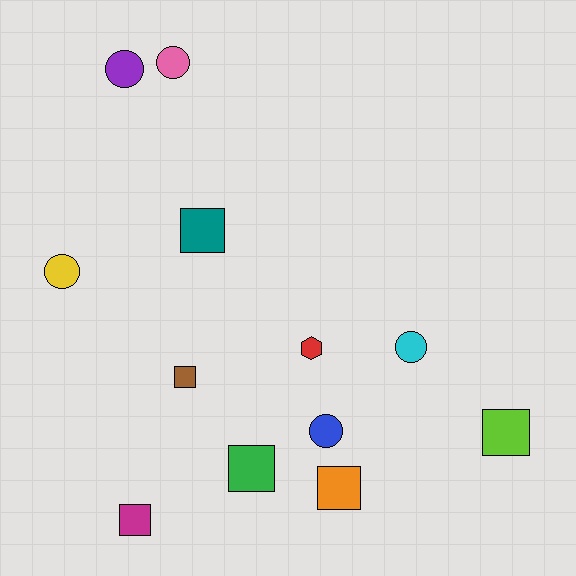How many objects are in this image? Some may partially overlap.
There are 12 objects.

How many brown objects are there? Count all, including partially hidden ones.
There is 1 brown object.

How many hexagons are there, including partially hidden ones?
There is 1 hexagon.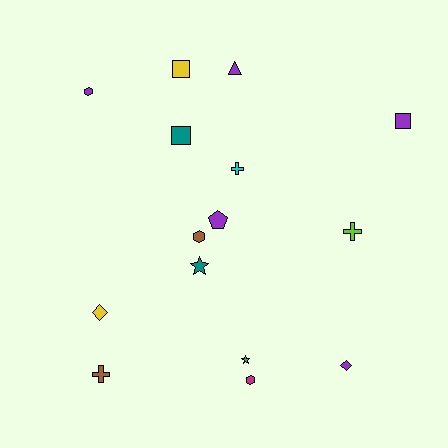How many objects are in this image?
There are 15 objects.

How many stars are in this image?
There are 2 stars.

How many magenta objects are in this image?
There is 1 magenta object.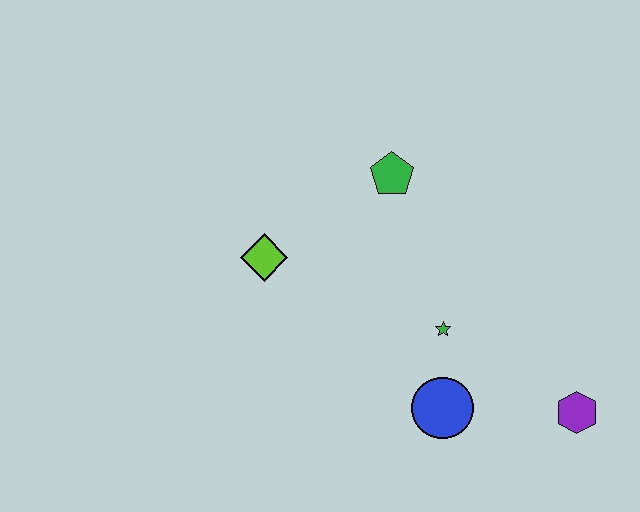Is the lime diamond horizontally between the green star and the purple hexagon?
No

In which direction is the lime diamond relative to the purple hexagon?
The lime diamond is to the left of the purple hexagon.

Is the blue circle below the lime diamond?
Yes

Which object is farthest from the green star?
The lime diamond is farthest from the green star.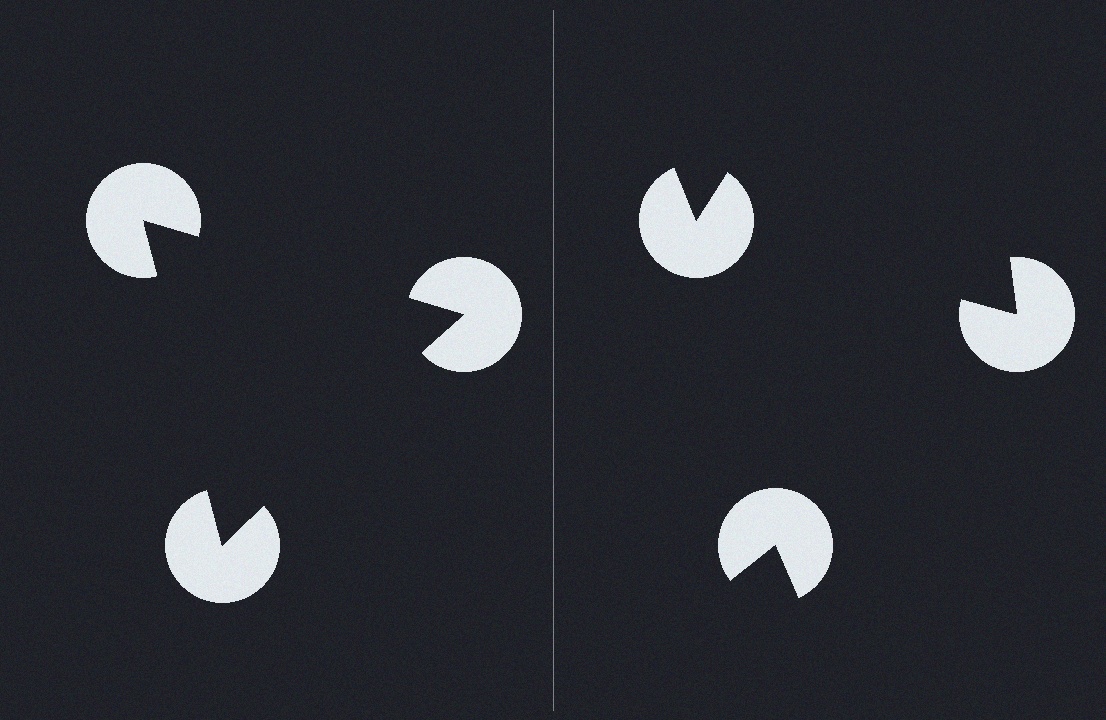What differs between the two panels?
The pac-man discs are positioned identically on both sides; only the wedge orientations differ. On the left they align to a triangle; on the right they are misaligned.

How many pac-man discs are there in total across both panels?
6 — 3 on each side.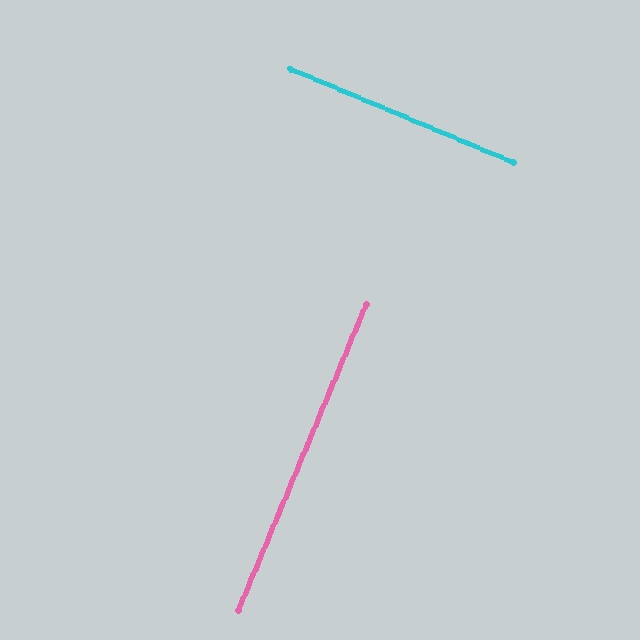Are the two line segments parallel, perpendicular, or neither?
Perpendicular — they meet at approximately 90°.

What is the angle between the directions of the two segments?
Approximately 90 degrees.